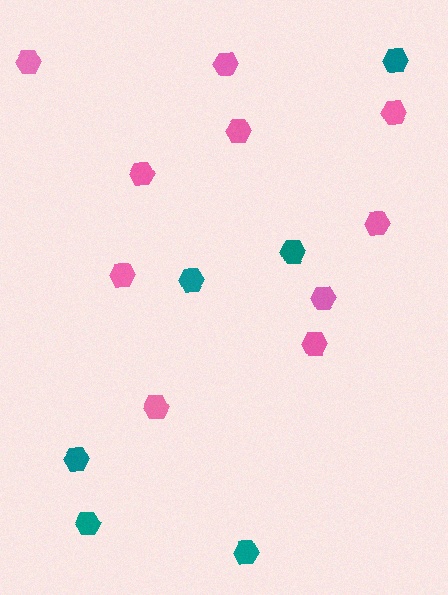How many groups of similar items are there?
There are 2 groups: one group of teal hexagons (6) and one group of pink hexagons (10).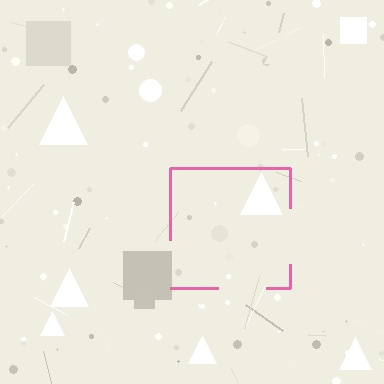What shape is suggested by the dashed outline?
The dashed outline suggests a square.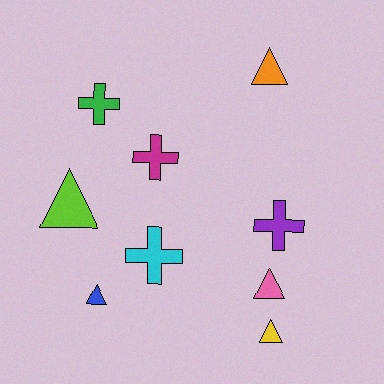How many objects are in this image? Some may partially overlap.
There are 9 objects.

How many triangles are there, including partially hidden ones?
There are 5 triangles.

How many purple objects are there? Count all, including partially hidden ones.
There is 1 purple object.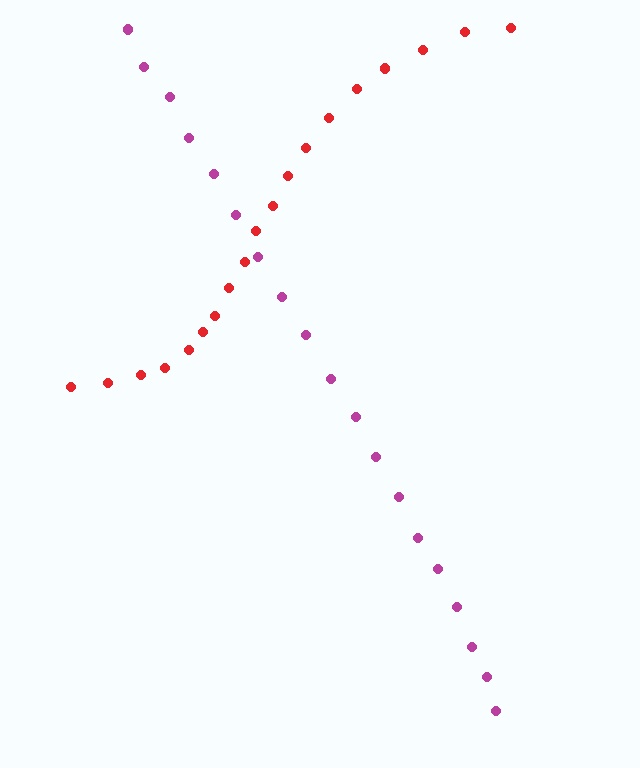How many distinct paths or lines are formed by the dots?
There are 2 distinct paths.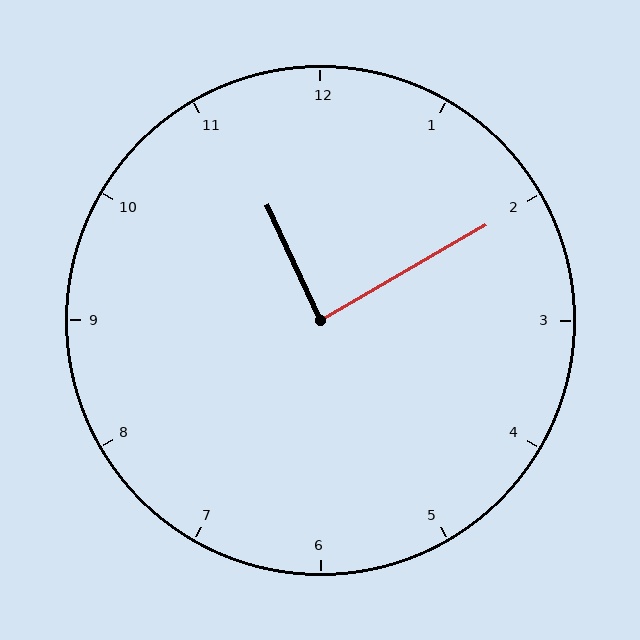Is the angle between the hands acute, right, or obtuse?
It is right.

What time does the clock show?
11:10.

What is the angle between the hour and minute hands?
Approximately 85 degrees.